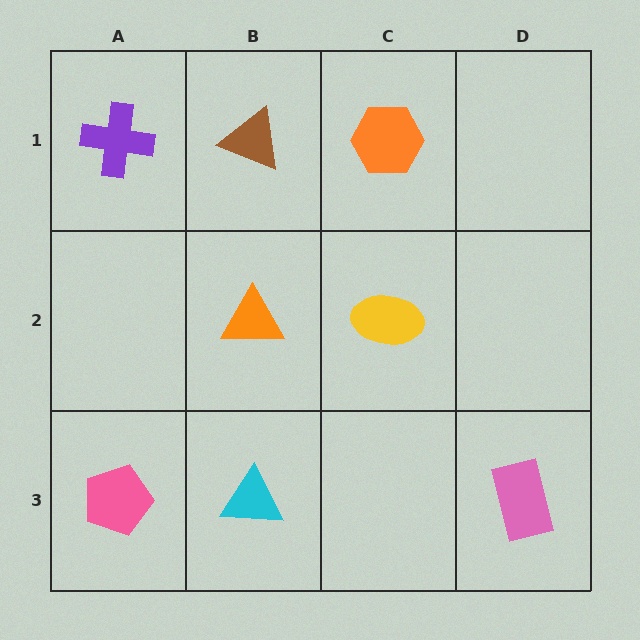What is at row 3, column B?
A cyan triangle.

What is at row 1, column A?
A purple cross.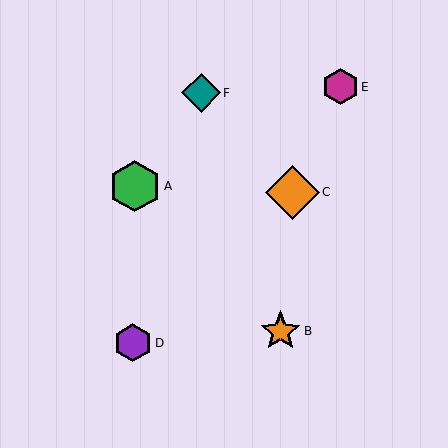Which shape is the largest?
The orange diamond (labeled C) is the largest.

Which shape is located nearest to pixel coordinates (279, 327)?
The orange star (labeled B) at (281, 331) is nearest to that location.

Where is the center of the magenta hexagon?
The center of the magenta hexagon is at (341, 87).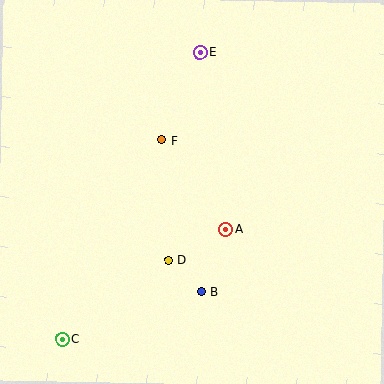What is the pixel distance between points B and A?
The distance between B and A is 68 pixels.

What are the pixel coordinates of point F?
Point F is at (162, 140).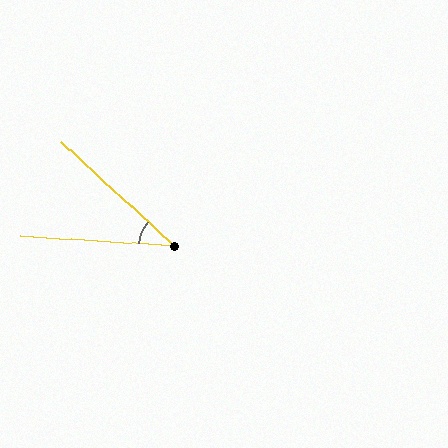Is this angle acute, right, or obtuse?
It is acute.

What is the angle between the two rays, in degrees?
Approximately 39 degrees.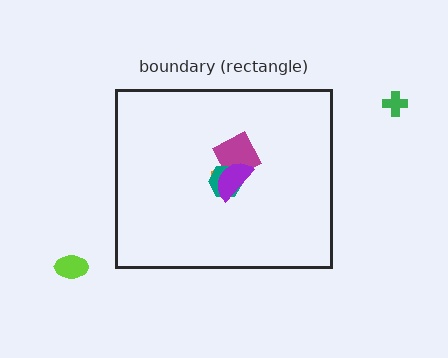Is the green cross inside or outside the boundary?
Outside.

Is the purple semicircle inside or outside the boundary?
Inside.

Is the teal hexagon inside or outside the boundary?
Inside.